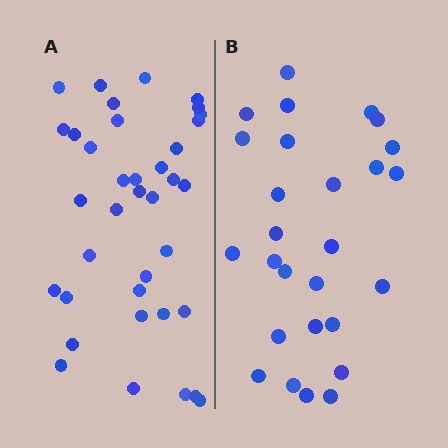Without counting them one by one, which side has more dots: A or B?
Region A (the left region) has more dots.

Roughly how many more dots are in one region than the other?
Region A has roughly 10 or so more dots than region B.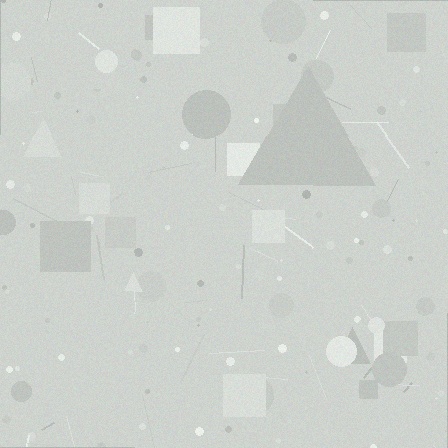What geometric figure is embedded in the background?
A triangle is embedded in the background.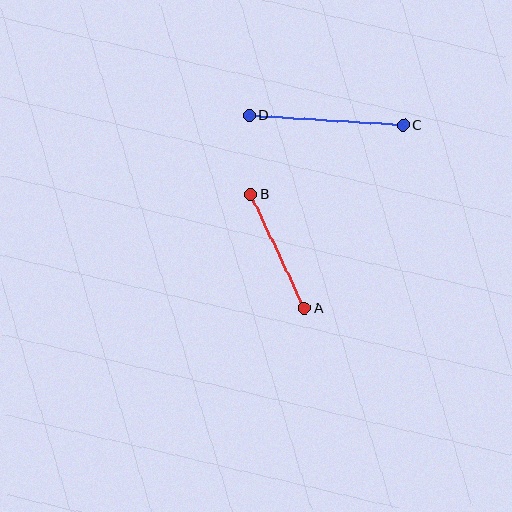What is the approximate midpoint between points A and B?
The midpoint is at approximately (278, 251) pixels.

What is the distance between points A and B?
The distance is approximately 126 pixels.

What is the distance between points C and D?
The distance is approximately 155 pixels.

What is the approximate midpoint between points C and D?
The midpoint is at approximately (326, 120) pixels.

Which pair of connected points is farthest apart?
Points C and D are farthest apart.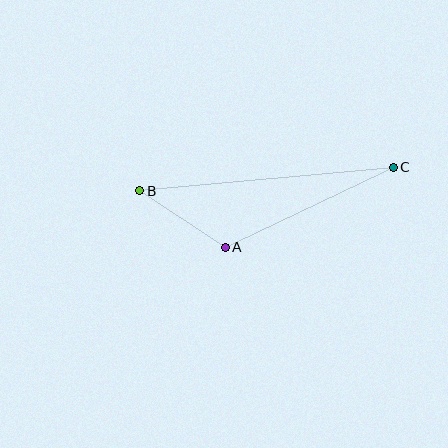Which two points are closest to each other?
Points A and B are closest to each other.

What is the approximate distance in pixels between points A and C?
The distance between A and C is approximately 186 pixels.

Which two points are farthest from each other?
Points B and C are farthest from each other.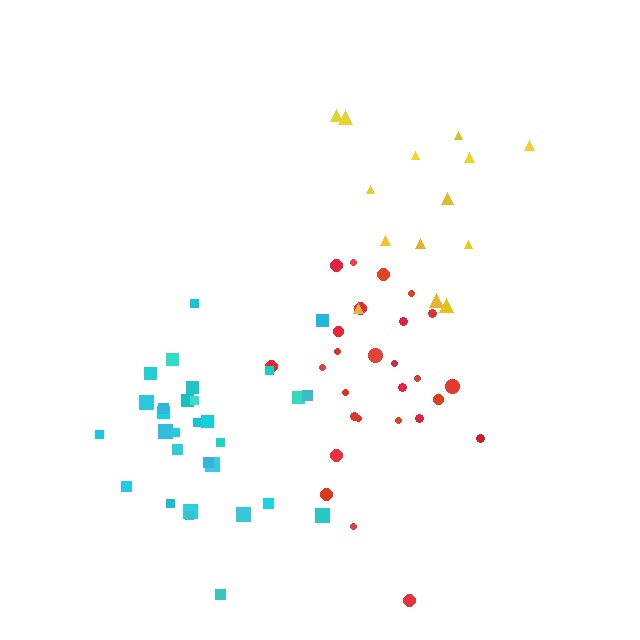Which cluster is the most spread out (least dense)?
Yellow.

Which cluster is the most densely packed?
Cyan.